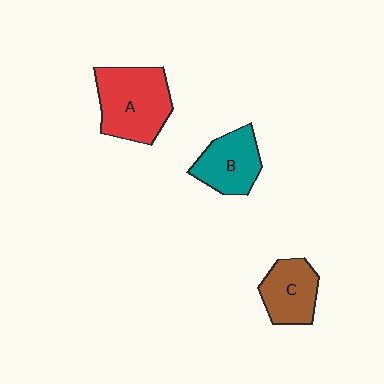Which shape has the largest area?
Shape A (red).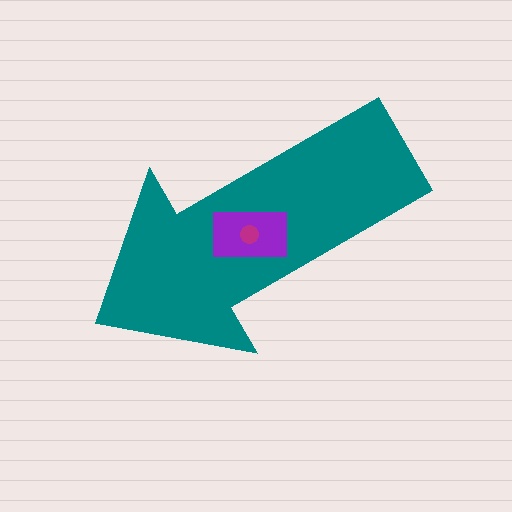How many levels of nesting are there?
3.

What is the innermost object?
The magenta circle.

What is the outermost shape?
The teal arrow.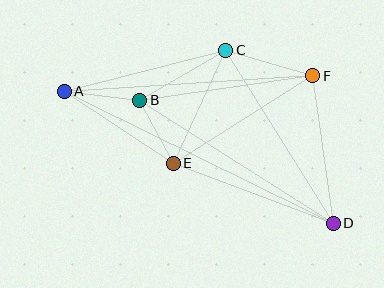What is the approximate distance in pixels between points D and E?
The distance between D and E is approximately 171 pixels.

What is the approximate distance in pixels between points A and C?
The distance between A and C is approximately 166 pixels.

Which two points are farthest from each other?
Points A and D are farthest from each other.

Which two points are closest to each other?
Points B and E are closest to each other.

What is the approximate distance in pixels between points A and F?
The distance between A and F is approximately 249 pixels.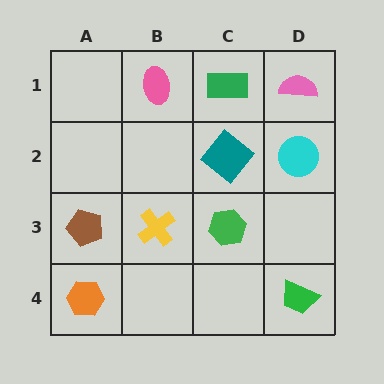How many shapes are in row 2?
2 shapes.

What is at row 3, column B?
A yellow cross.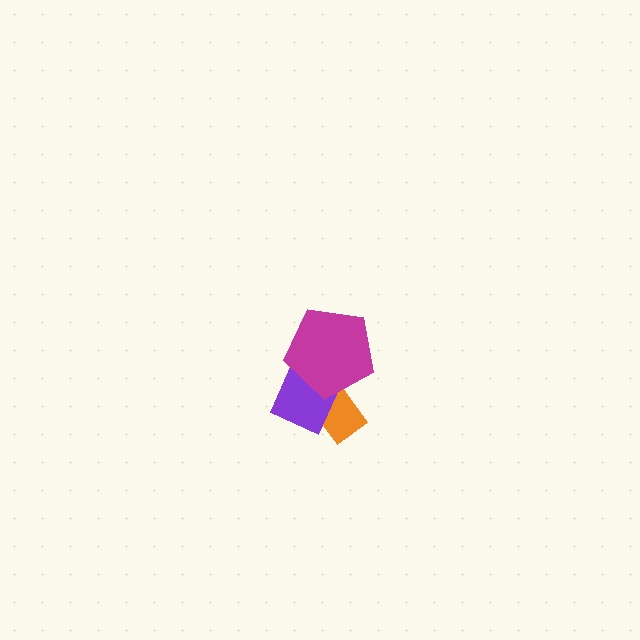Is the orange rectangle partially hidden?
Yes, it is partially covered by another shape.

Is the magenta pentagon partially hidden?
No, no other shape covers it.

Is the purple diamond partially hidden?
Yes, it is partially covered by another shape.